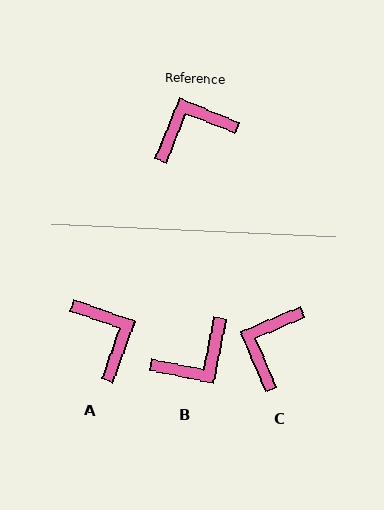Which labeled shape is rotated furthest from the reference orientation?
B, about 169 degrees away.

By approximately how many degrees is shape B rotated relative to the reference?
Approximately 169 degrees clockwise.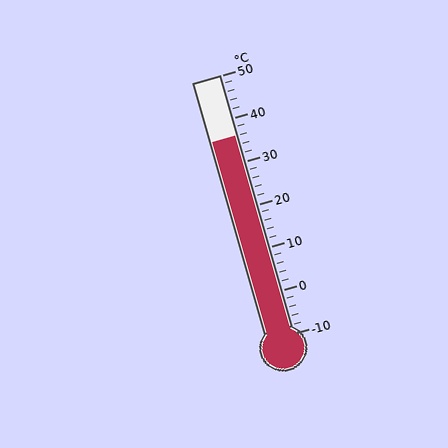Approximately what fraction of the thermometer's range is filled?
The thermometer is filled to approximately 75% of its range.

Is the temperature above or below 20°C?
The temperature is above 20°C.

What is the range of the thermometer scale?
The thermometer scale ranges from -10°C to 50°C.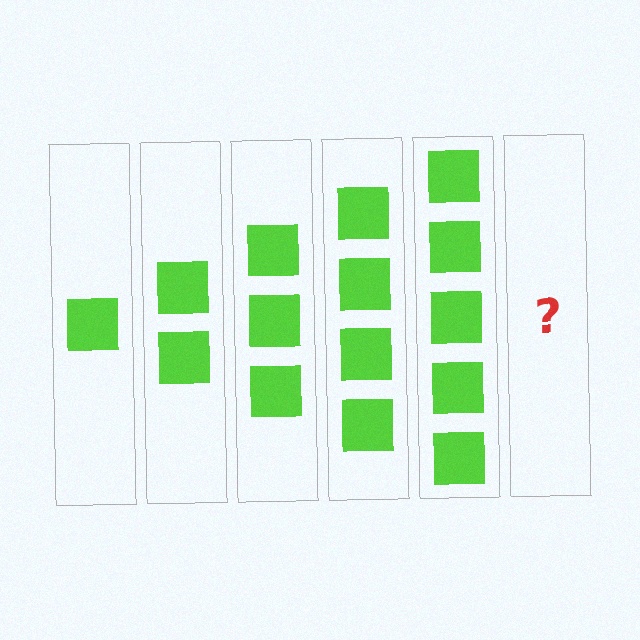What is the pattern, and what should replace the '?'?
The pattern is that each step adds one more square. The '?' should be 6 squares.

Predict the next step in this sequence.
The next step is 6 squares.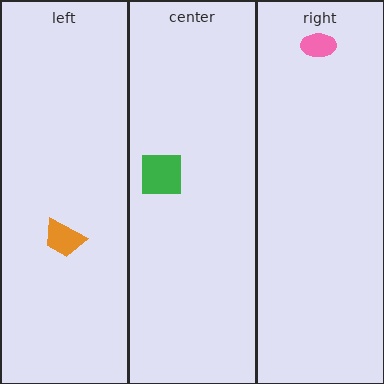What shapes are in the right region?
The pink ellipse.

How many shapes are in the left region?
1.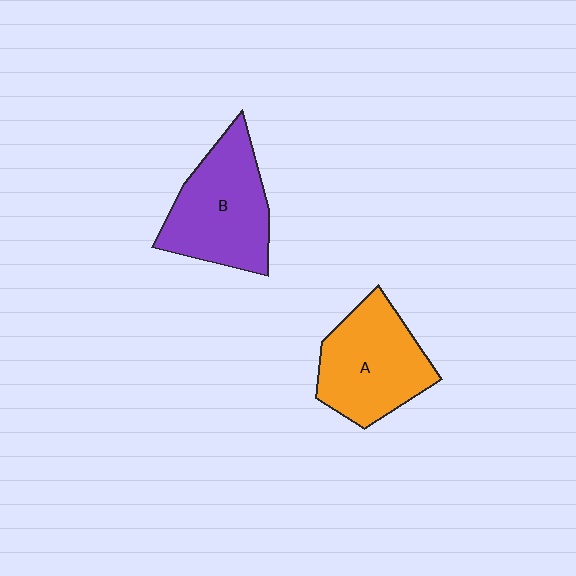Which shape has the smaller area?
Shape A (orange).